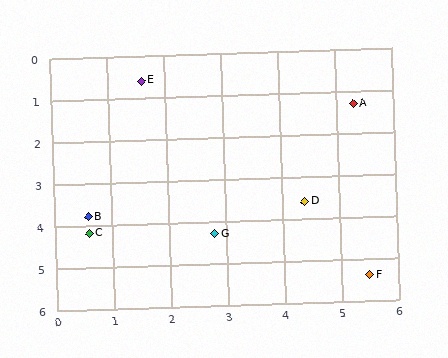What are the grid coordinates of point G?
Point G is at approximately (2.8, 4.3).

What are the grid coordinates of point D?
Point D is at approximately (4.4, 3.6).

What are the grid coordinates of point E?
Point E is at approximately (1.6, 0.6).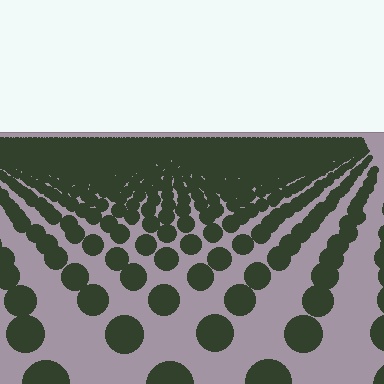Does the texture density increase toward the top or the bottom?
Density increases toward the top.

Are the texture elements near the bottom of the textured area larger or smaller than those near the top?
Larger. Near the bottom, elements are closer to the viewer and appear at a bigger on-screen size.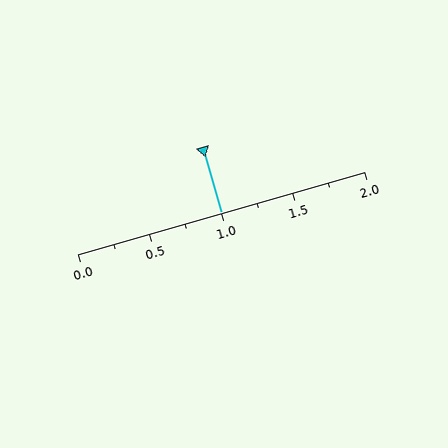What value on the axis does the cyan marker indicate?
The marker indicates approximately 1.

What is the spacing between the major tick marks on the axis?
The major ticks are spaced 0.5 apart.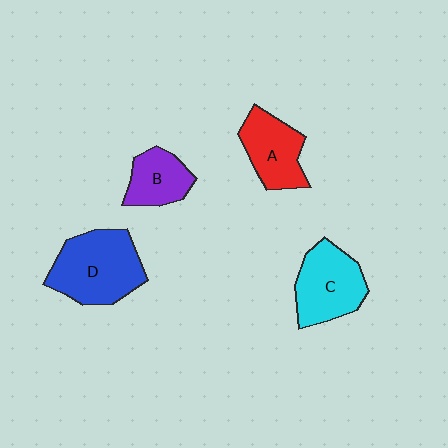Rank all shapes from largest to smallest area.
From largest to smallest: D (blue), C (cyan), A (red), B (purple).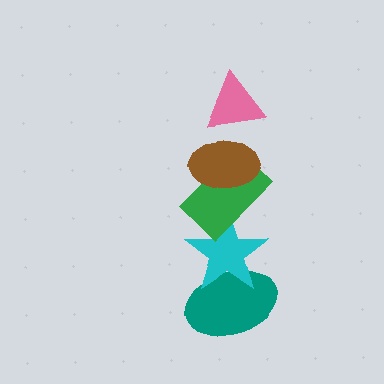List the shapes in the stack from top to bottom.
From top to bottom: the pink triangle, the brown ellipse, the green rectangle, the cyan star, the teal ellipse.